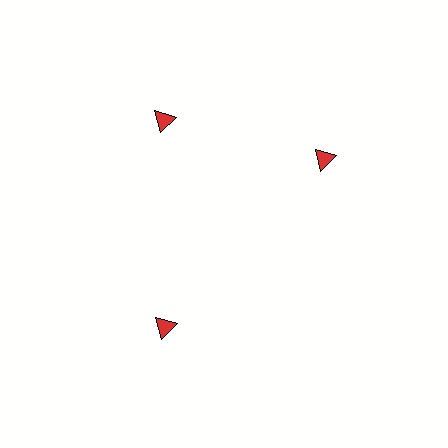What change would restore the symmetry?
The symmetry would be restored by rotating it back into even spacing with its neighbors so that all 3 triangles sit at equal angles and equal distance from the center.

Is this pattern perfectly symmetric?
No. The 3 red triangles are arranged in a ring, but one element near the 3 o'clock position is rotated out of alignment along the ring, breaking the 3-fold rotational symmetry.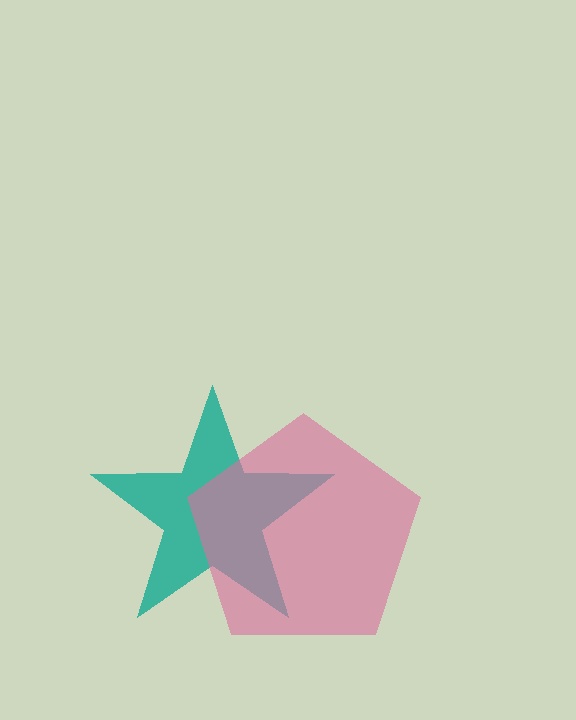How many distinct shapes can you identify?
There are 2 distinct shapes: a teal star, a pink pentagon.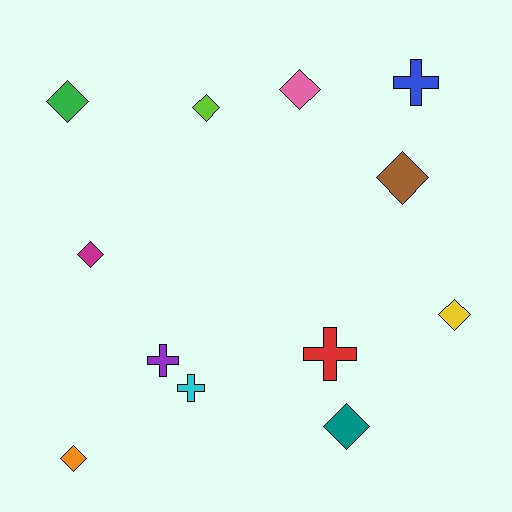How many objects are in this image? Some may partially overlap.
There are 12 objects.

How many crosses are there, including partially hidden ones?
There are 4 crosses.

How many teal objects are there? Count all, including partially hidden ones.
There is 1 teal object.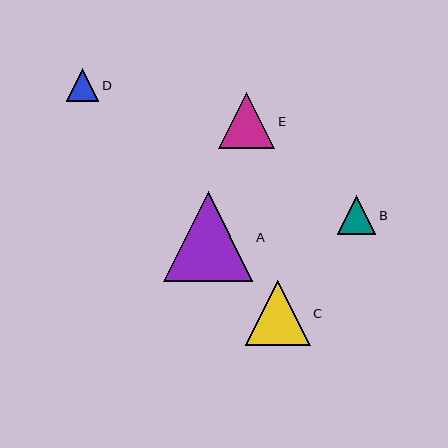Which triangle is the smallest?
Triangle D is the smallest with a size of approximately 33 pixels.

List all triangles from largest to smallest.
From largest to smallest: A, C, E, B, D.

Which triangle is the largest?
Triangle A is the largest with a size of approximately 90 pixels.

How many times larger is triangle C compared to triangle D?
Triangle C is approximately 2.0 times the size of triangle D.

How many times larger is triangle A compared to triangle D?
Triangle A is approximately 2.8 times the size of triangle D.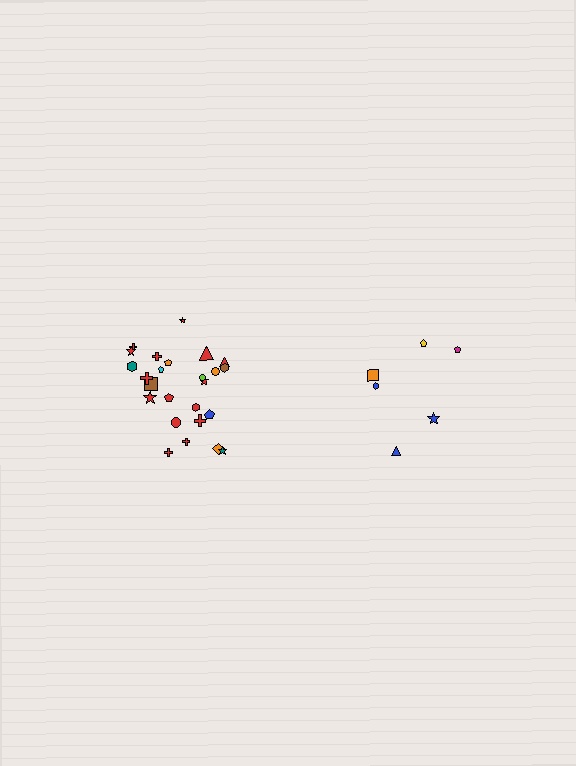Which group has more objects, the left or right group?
The left group.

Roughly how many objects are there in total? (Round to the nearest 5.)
Roughly 30 objects in total.